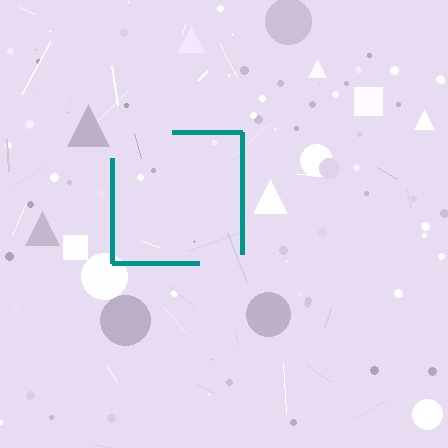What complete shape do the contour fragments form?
The contour fragments form a square.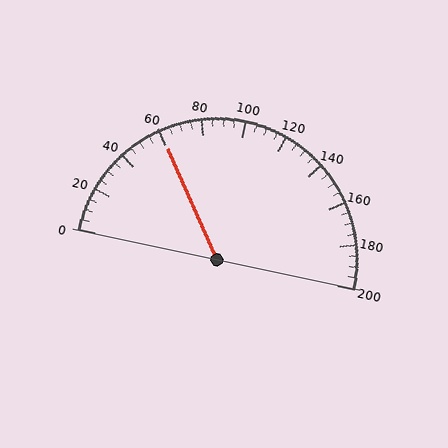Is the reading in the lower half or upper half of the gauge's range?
The reading is in the lower half of the range (0 to 200).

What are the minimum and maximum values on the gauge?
The gauge ranges from 0 to 200.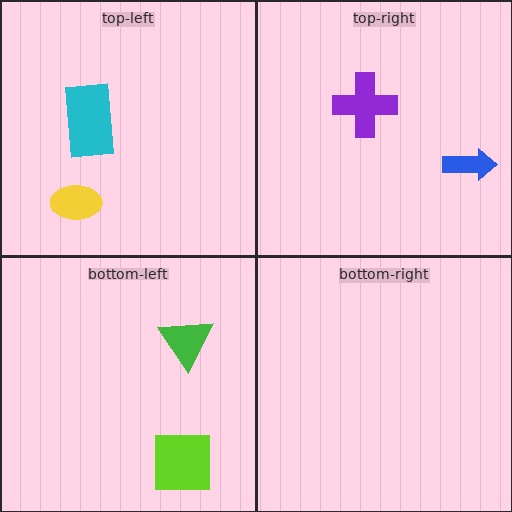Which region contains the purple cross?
The top-right region.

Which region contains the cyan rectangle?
The top-left region.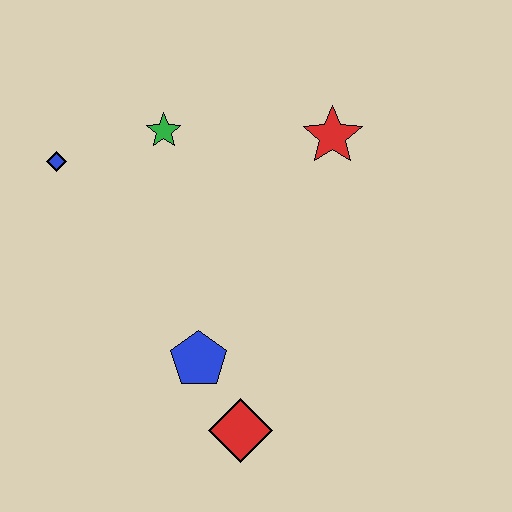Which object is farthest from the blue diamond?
The red diamond is farthest from the blue diamond.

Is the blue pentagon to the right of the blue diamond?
Yes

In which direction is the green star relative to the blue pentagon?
The green star is above the blue pentagon.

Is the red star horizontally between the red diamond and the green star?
No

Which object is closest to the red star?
The green star is closest to the red star.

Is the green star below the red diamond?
No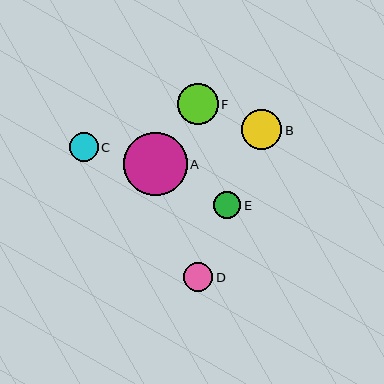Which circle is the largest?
Circle A is the largest with a size of approximately 63 pixels.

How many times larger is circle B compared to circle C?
Circle B is approximately 1.4 times the size of circle C.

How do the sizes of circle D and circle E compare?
Circle D and circle E are approximately the same size.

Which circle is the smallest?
Circle E is the smallest with a size of approximately 27 pixels.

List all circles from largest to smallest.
From largest to smallest: A, F, B, D, C, E.